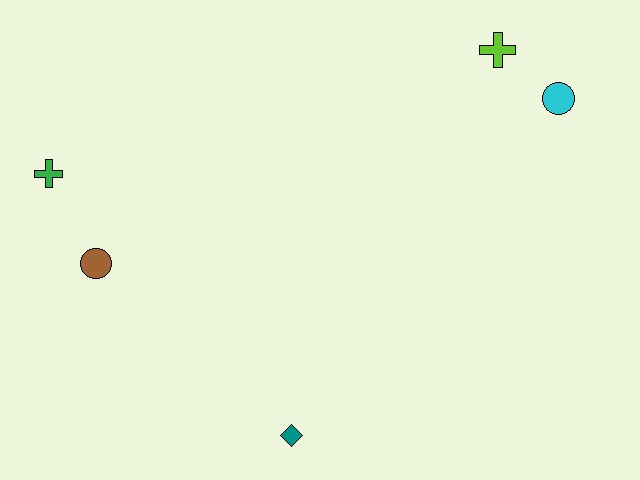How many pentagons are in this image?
There are no pentagons.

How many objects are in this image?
There are 5 objects.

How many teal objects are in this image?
There is 1 teal object.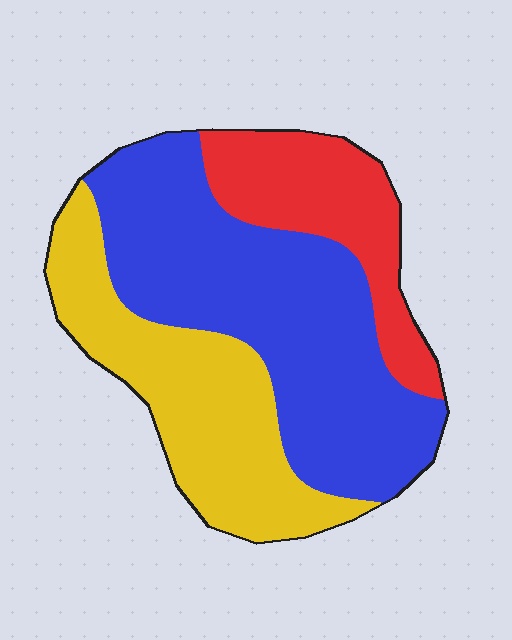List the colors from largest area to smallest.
From largest to smallest: blue, yellow, red.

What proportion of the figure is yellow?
Yellow takes up about one third (1/3) of the figure.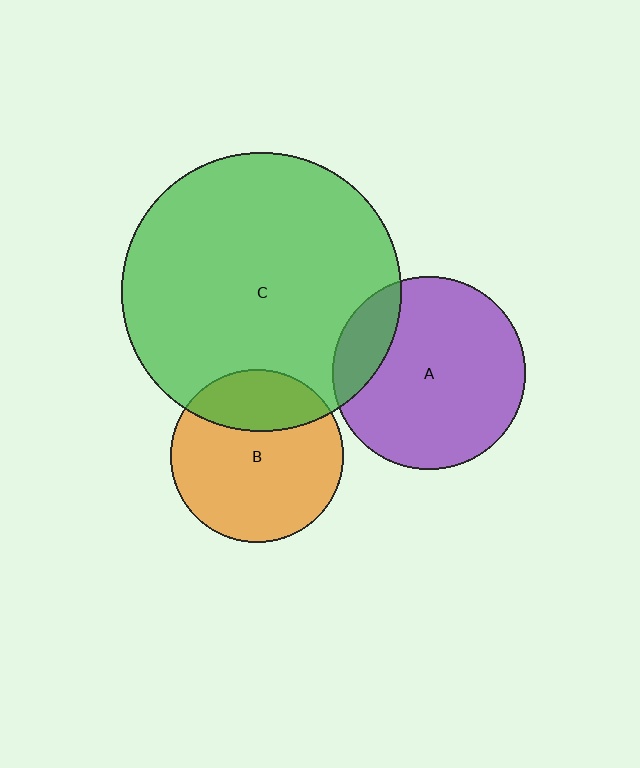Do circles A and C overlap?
Yes.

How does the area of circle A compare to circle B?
Approximately 1.3 times.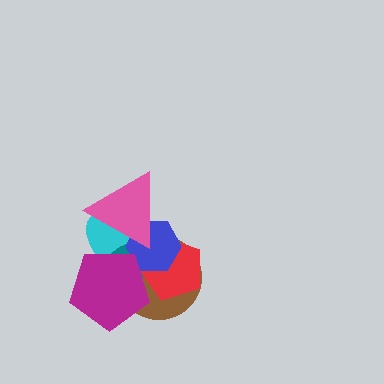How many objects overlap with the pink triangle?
4 objects overlap with the pink triangle.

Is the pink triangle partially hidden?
No, no other shape covers it.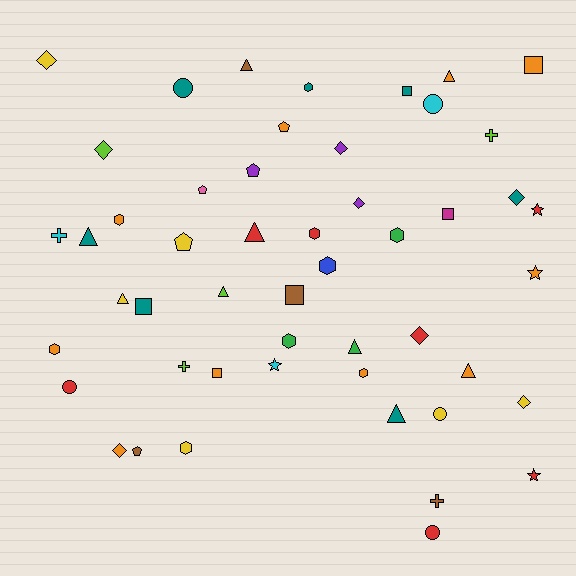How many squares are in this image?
There are 6 squares.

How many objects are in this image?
There are 50 objects.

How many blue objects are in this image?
There is 1 blue object.